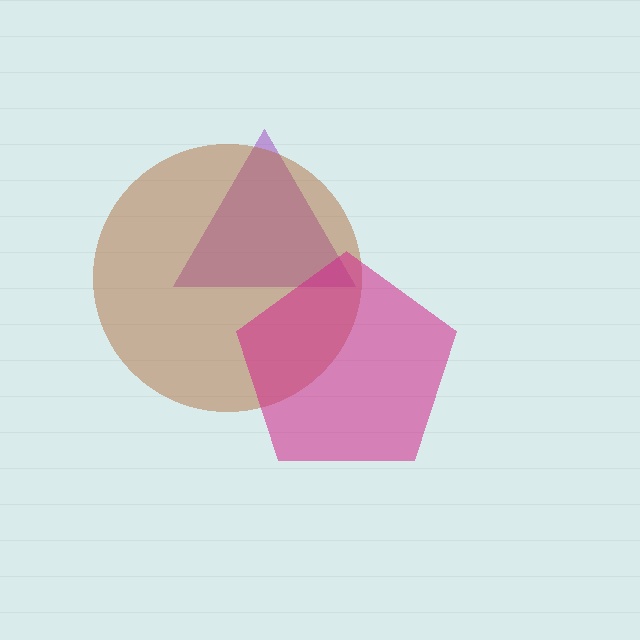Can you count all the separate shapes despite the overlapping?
Yes, there are 3 separate shapes.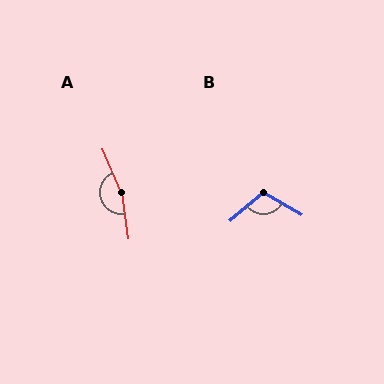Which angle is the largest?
A, at approximately 166 degrees.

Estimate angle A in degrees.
Approximately 166 degrees.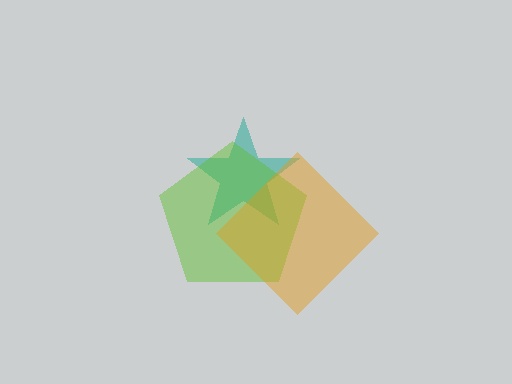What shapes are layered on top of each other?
The layered shapes are: a teal star, a lime pentagon, an orange diamond.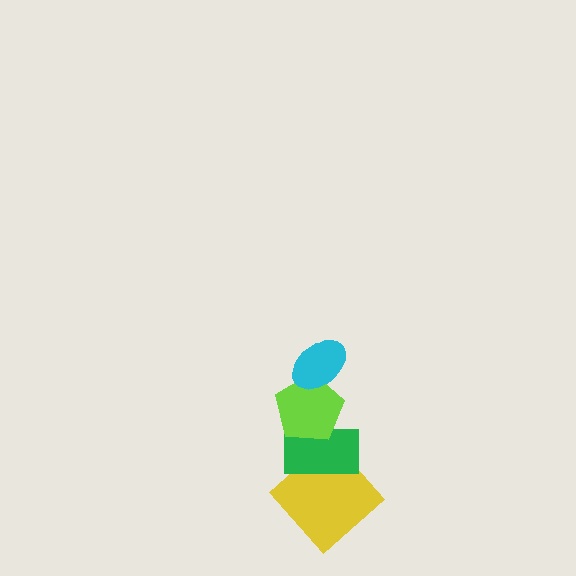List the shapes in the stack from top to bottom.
From top to bottom: the cyan ellipse, the lime pentagon, the green rectangle, the yellow diamond.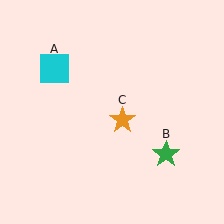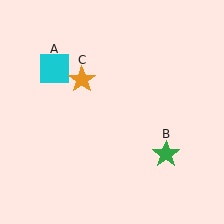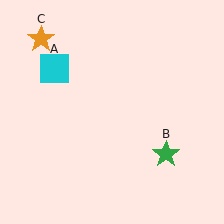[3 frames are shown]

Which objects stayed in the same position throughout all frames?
Cyan square (object A) and green star (object B) remained stationary.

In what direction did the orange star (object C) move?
The orange star (object C) moved up and to the left.